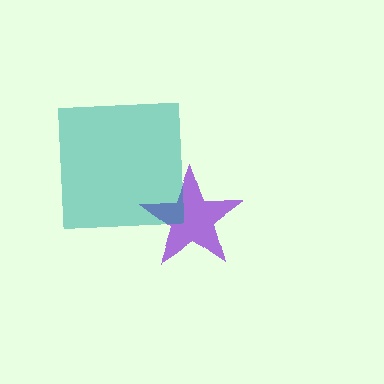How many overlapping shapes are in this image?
There are 2 overlapping shapes in the image.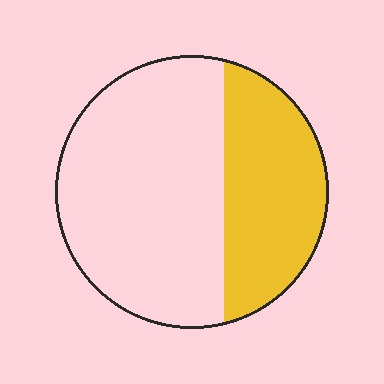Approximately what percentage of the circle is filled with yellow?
Approximately 35%.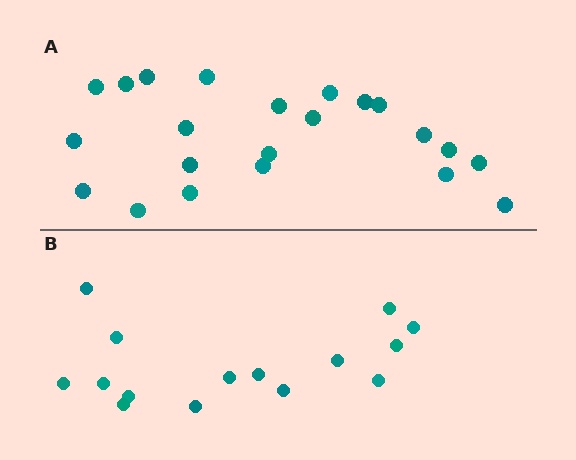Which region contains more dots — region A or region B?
Region A (the top region) has more dots.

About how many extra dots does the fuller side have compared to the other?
Region A has roughly 8 or so more dots than region B.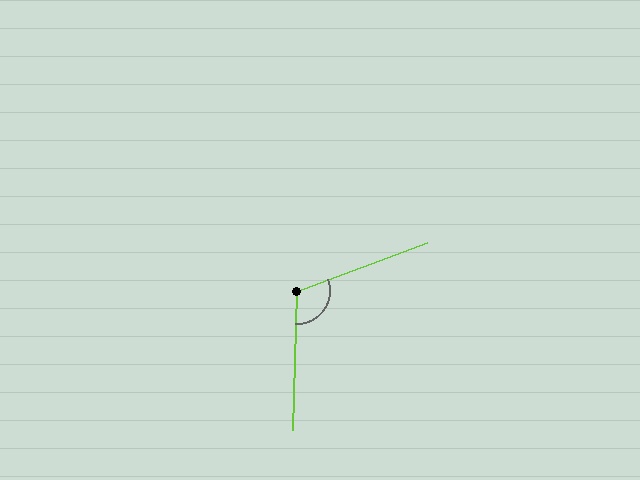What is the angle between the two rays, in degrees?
Approximately 112 degrees.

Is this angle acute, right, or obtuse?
It is obtuse.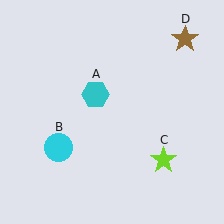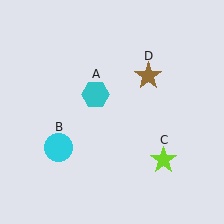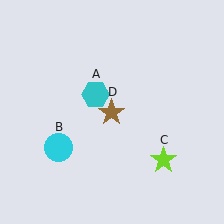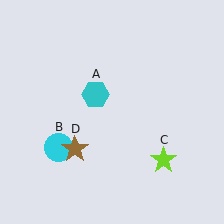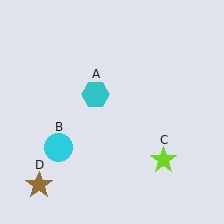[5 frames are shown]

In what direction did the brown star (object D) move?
The brown star (object D) moved down and to the left.